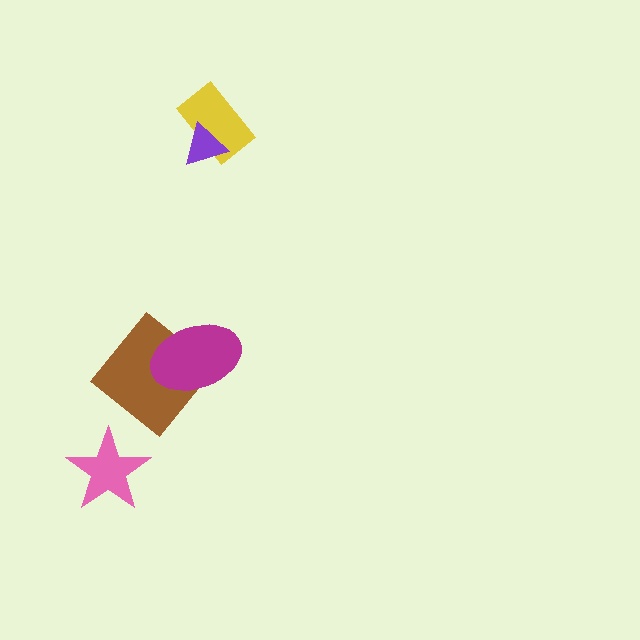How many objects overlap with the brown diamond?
1 object overlaps with the brown diamond.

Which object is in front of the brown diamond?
The magenta ellipse is in front of the brown diamond.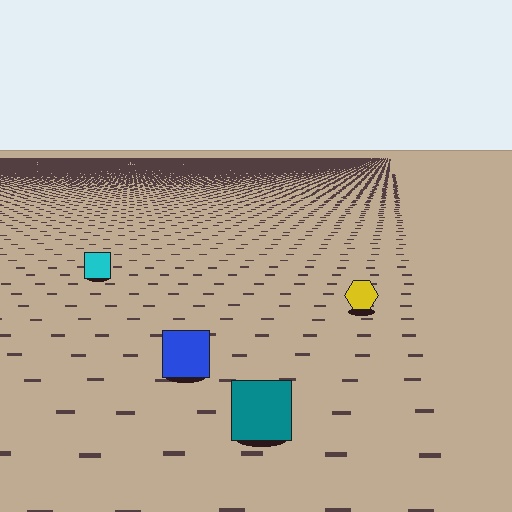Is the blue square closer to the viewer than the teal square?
No. The teal square is closer — you can tell from the texture gradient: the ground texture is coarser near it.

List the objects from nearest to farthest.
From nearest to farthest: the teal square, the blue square, the yellow hexagon, the cyan square.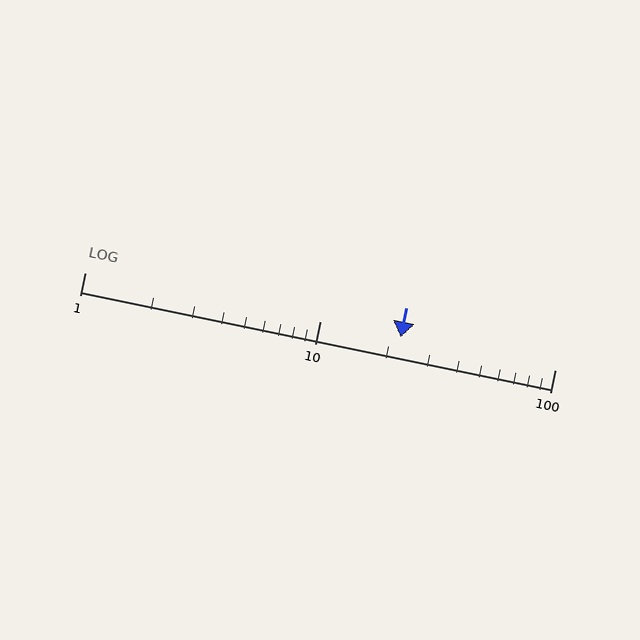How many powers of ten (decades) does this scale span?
The scale spans 2 decades, from 1 to 100.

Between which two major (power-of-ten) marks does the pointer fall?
The pointer is between 10 and 100.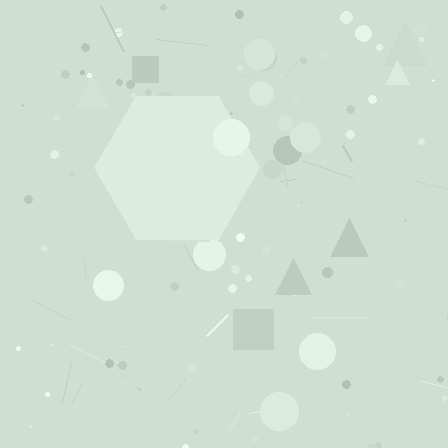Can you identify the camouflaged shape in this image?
The camouflaged shape is a hexagon.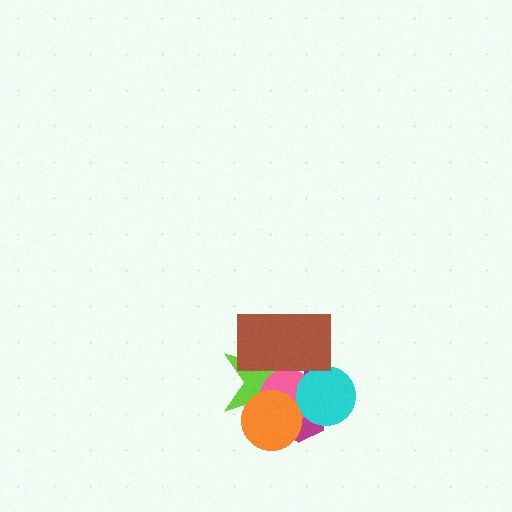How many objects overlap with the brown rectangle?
4 objects overlap with the brown rectangle.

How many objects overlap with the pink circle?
6 objects overlap with the pink circle.